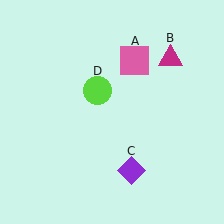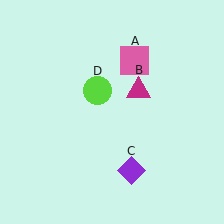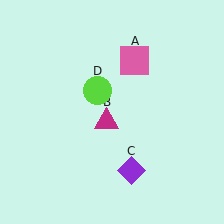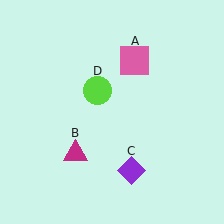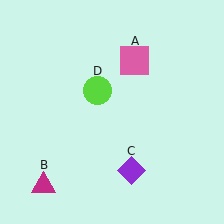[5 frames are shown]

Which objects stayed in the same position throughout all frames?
Pink square (object A) and purple diamond (object C) and lime circle (object D) remained stationary.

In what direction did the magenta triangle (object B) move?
The magenta triangle (object B) moved down and to the left.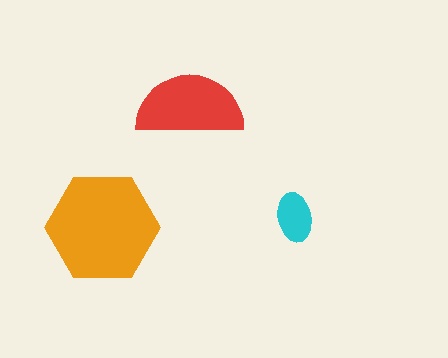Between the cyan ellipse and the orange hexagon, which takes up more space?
The orange hexagon.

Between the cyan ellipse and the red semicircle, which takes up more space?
The red semicircle.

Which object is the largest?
The orange hexagon.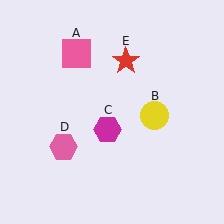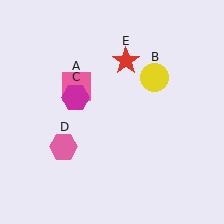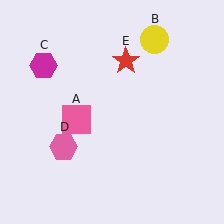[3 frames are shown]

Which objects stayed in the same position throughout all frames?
Pink hexagon (object D) and red star (object E) remained stationary.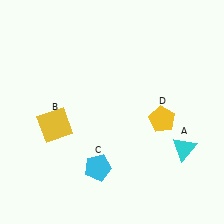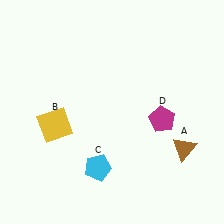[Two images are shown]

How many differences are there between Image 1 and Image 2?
There are 2 differences between the two images.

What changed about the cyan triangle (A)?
In Image 1, A is cyan. In Image 2, it changed to brown.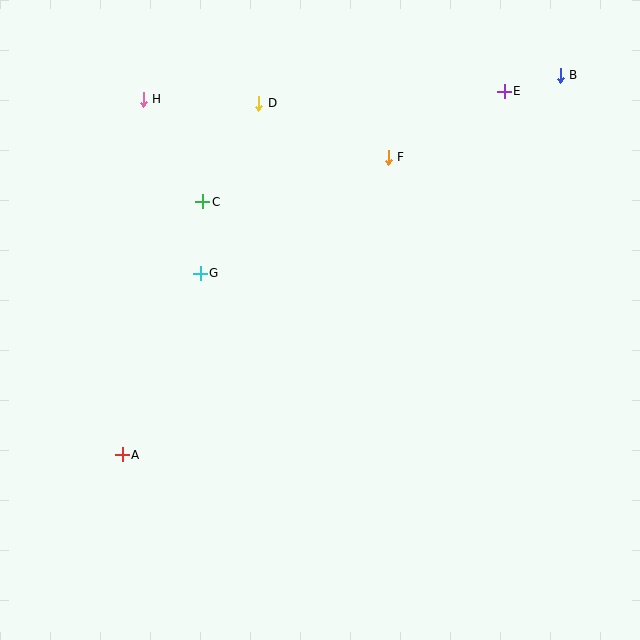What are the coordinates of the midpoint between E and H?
The midpoint between E and H is at (324, 95).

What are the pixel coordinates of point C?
Point C is at (203, 202).